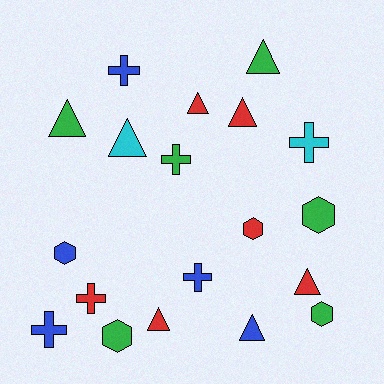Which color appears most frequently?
Green, with 6 objects.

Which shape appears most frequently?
Triangle, with 8 objects.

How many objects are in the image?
There are 19 objects.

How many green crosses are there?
There is 1 green cross.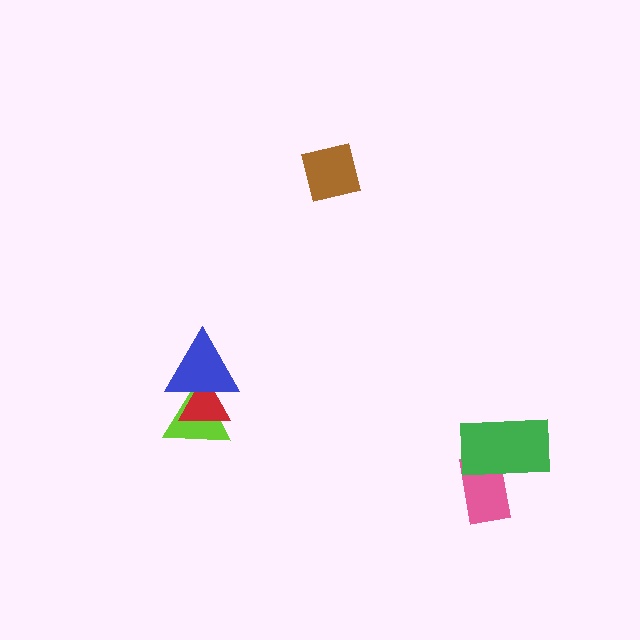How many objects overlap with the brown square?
0 objects overlap with the brown square.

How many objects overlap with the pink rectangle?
1 object overlaps with the pink rectangle.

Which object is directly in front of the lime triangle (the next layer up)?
The red triangle is directly in front of the lime triangle.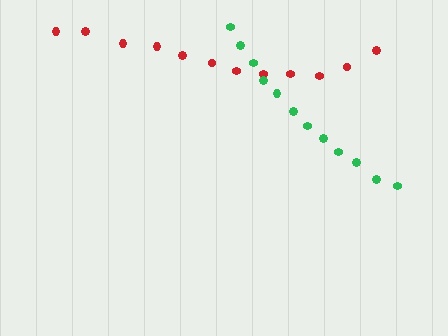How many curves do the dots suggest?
There are 2 distinct paths.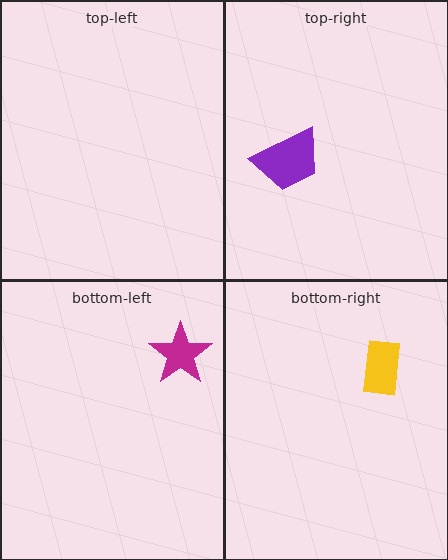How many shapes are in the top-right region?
1.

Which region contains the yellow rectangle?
The bottom-right region.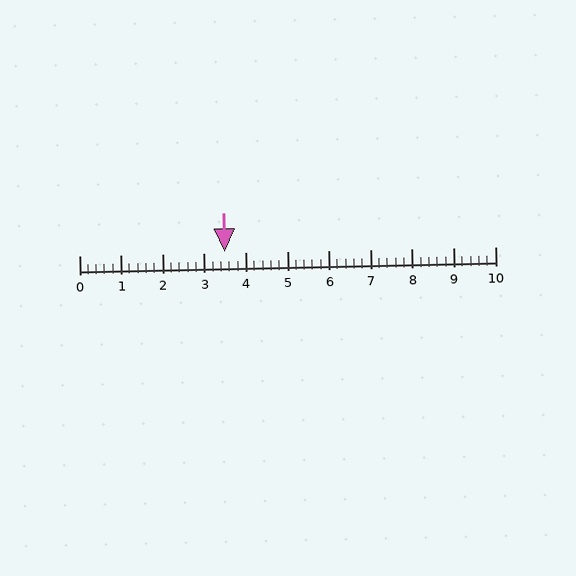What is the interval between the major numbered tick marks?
The major tick marks are spaced 1 units apart.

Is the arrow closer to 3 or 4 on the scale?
The arrow is closer to 4.